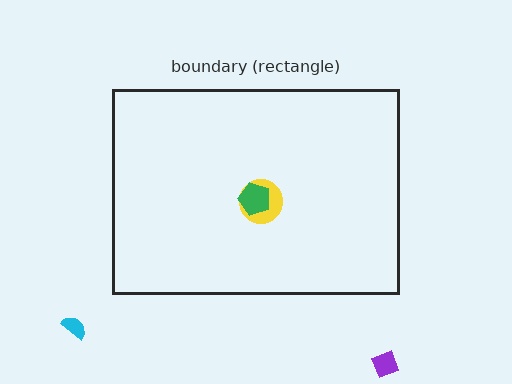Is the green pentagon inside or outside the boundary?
Inside.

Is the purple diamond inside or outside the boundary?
Outside.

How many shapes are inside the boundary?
2 inside, 2 outside.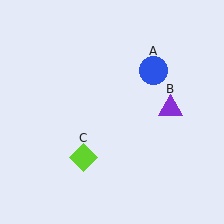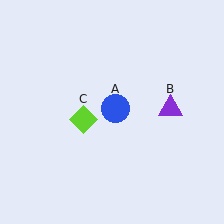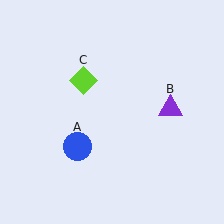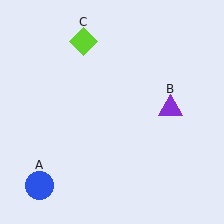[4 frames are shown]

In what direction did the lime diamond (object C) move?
The lime diamond (object C) moved up.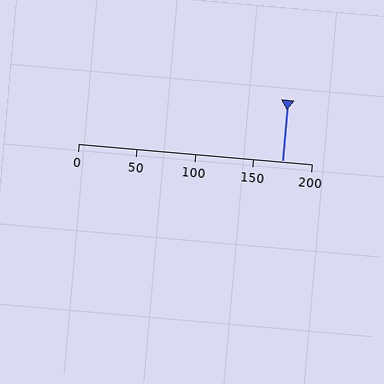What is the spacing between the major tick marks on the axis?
The major ticks are spaced 50 apart.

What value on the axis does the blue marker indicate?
The marker indicates approximately 175.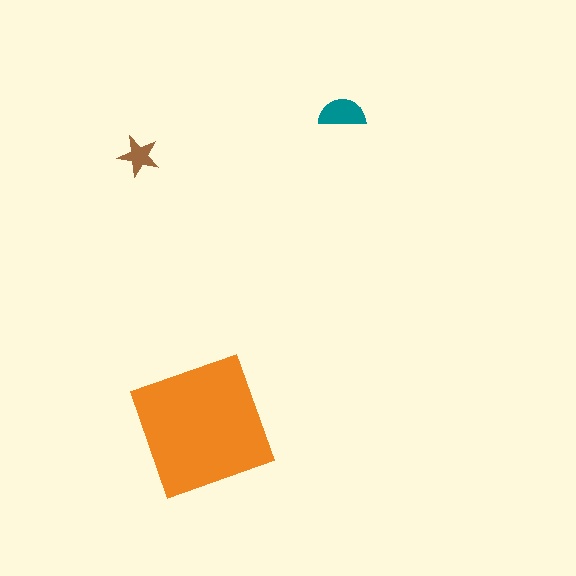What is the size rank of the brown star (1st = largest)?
3rd.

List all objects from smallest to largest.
The brown star, the teal semicircle, the orange square.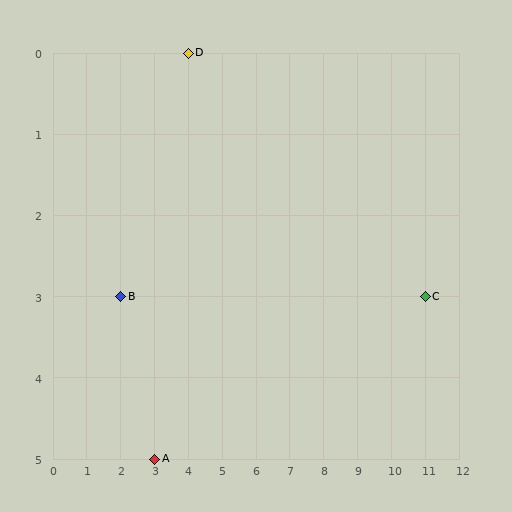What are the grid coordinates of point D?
Point D is at grid coordinates (4, 0).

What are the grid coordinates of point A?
Point A is at grid coordinates (3, 5).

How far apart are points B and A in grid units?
Points B and A are 1 column and 2 rows apart (about 2.2 grid units diagonally).